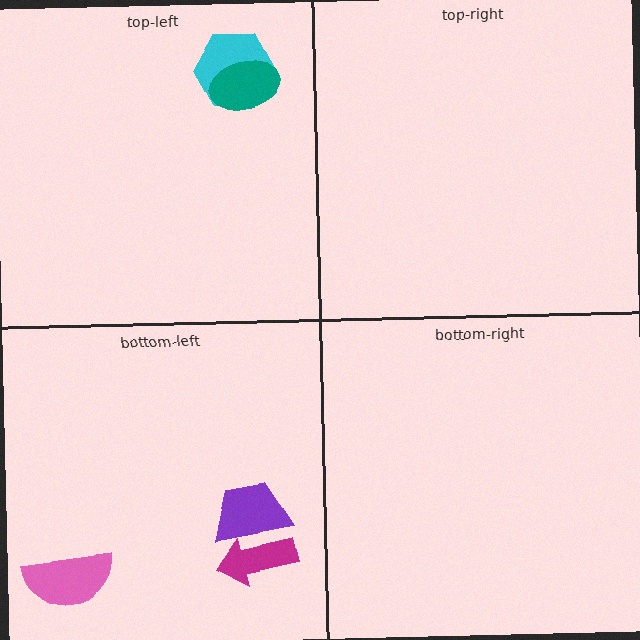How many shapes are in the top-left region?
2.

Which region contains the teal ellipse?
The top-left region.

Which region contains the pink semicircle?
The bottom-left region.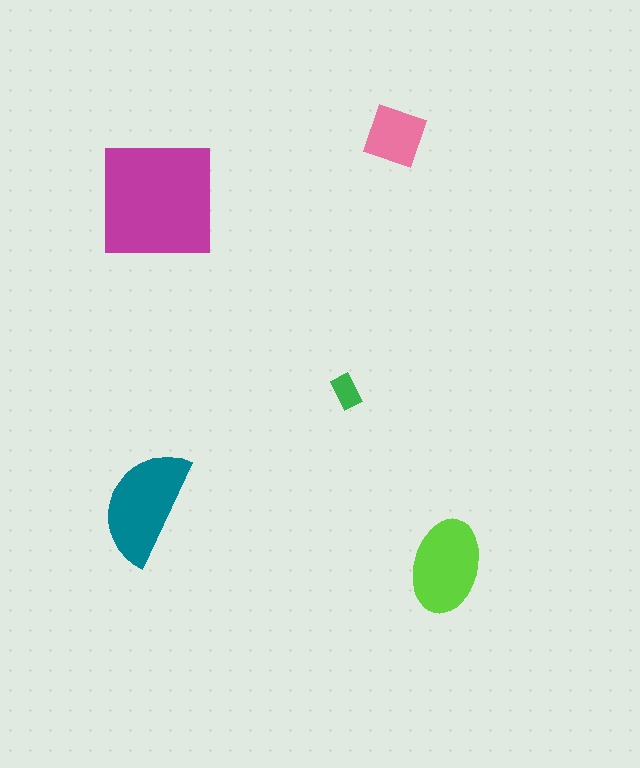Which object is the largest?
The magenta square.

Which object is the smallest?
The green rectangle.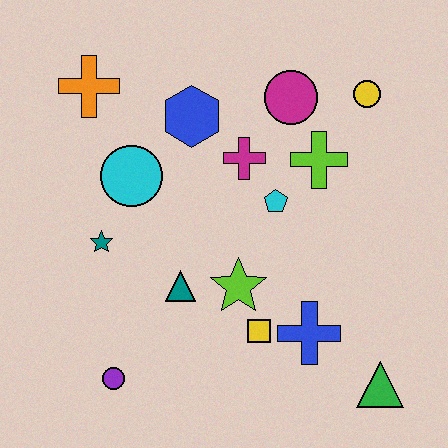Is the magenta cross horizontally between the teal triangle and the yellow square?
Yes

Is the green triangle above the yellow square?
No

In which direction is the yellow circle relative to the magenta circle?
The yellow circle is to the right of the magenta circle.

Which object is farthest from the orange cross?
The green triangle is farthest from the orange cross.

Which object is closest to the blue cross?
The yellow square is closest to the blue cross.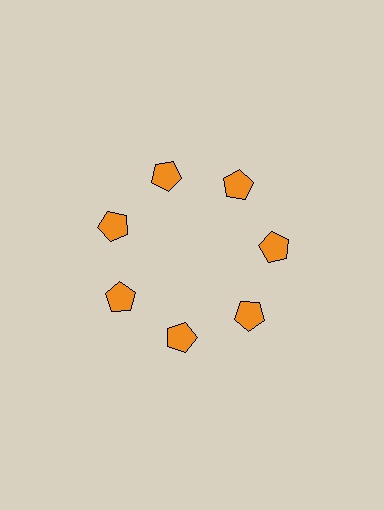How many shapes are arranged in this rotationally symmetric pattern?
There are 7 shapes, arranged in 7 groups of 1.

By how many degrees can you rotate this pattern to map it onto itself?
The pattern maps onto itself every 51 degrees of rotation.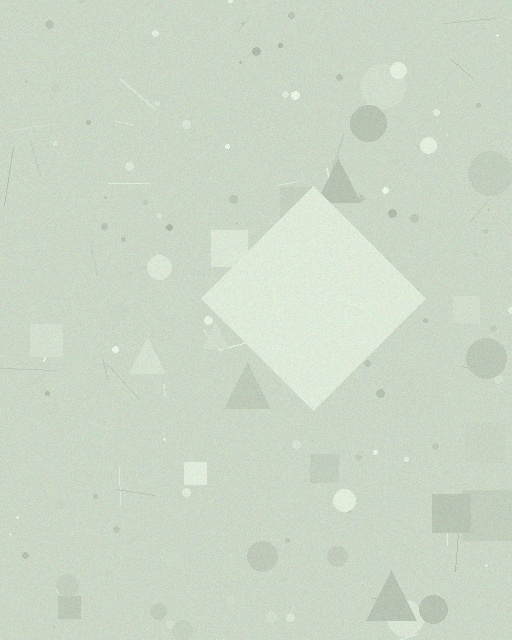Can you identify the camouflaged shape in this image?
The camouflaged shape is a diamond.